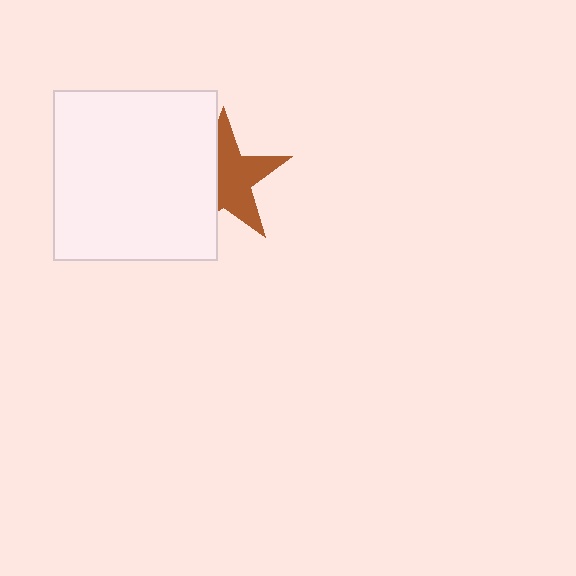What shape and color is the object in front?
The object in front is a white rectangle.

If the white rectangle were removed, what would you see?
You would see the complete brown star.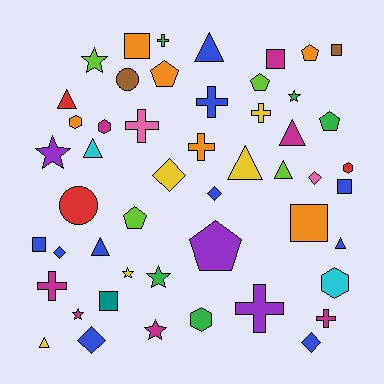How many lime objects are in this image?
There are 4 lime objects.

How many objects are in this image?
There are 50 objects.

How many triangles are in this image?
There are 9 triangles.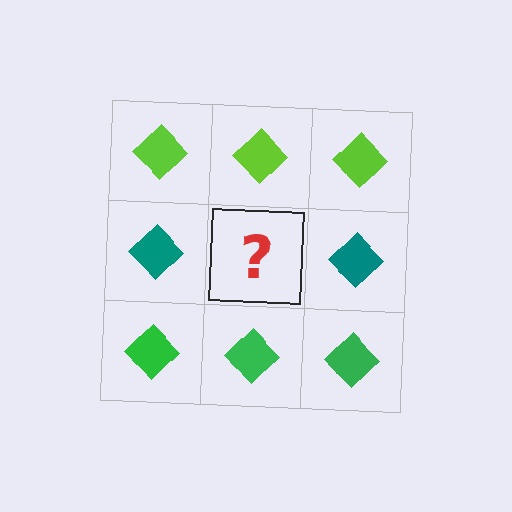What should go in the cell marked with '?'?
The missing cell should contain a teal diamond.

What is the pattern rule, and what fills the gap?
The rule is that each row has a consistent color. The gap should be filled with a teal diamond.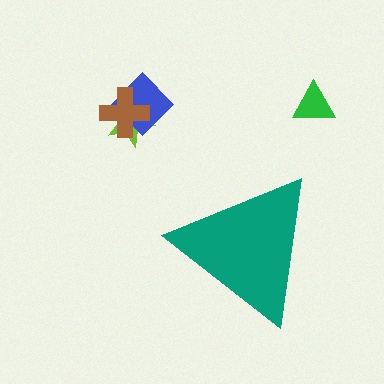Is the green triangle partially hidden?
No, the green triangle is fully visible.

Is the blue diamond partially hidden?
No, the blue diamond is fully visible.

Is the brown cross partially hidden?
No, the brown cross is fully visible.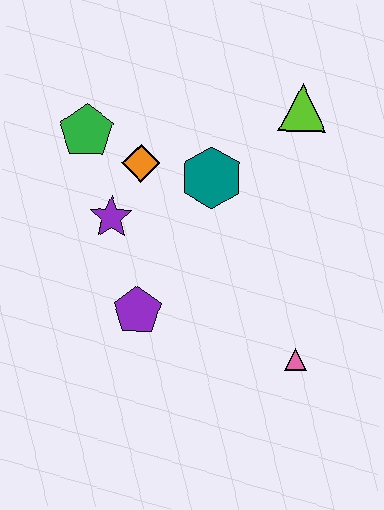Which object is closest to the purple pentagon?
The purple star is closest to the purple pentagon.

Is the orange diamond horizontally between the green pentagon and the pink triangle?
Yes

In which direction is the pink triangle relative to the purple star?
The pink triangle is to the right of the purple star.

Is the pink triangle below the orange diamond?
Yes